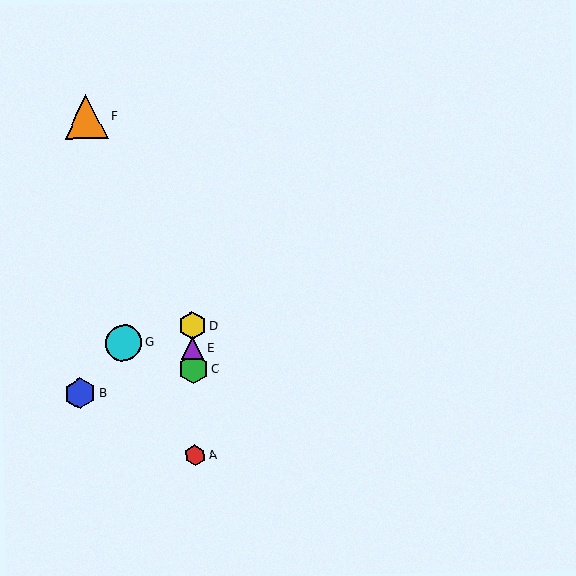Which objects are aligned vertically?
Objects A, C, D, E are aligned vertically.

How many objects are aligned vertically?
4 objects (A, C, D, E) are aligned vertically.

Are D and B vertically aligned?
No, D is at x≈192 and B is at x≈80.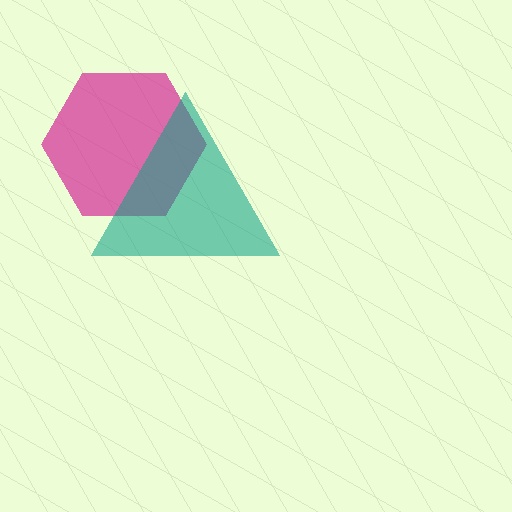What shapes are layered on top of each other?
The layered shapes are: a magenta hexagon, a teal triangle.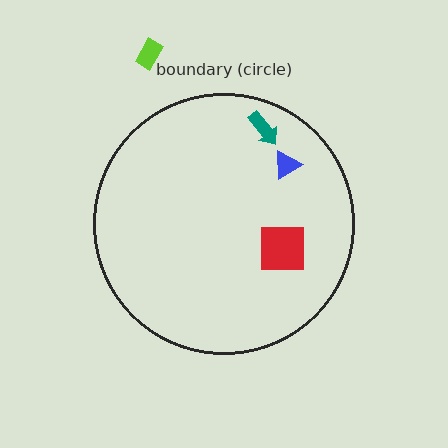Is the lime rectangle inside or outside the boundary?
Outside.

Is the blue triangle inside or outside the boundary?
Inside.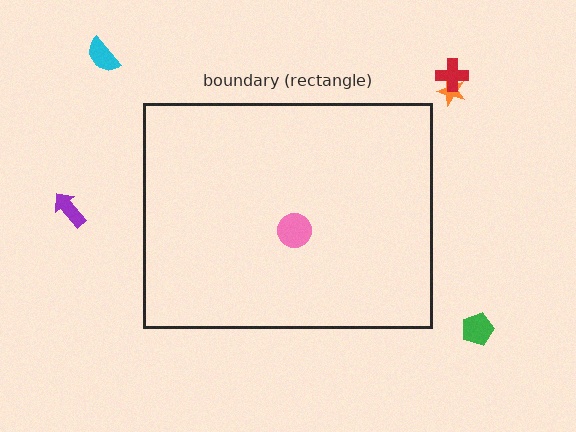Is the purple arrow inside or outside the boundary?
Outside.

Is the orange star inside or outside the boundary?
Outside.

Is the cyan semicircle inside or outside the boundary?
Outside.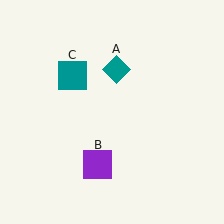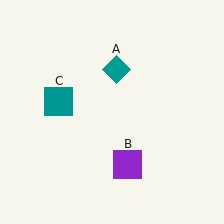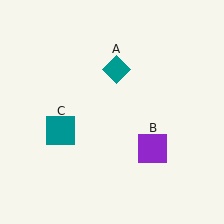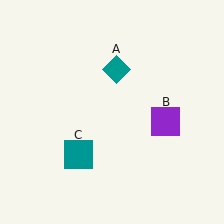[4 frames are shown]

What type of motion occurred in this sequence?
The purple square (object B), teal square (object C) rotated counterclockwise around the center of the scene.